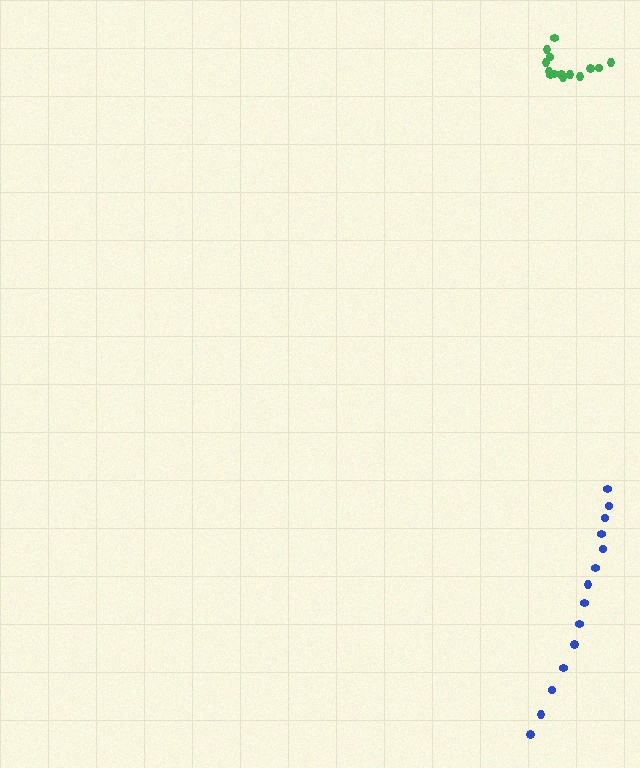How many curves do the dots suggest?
There are 2 distinct paths.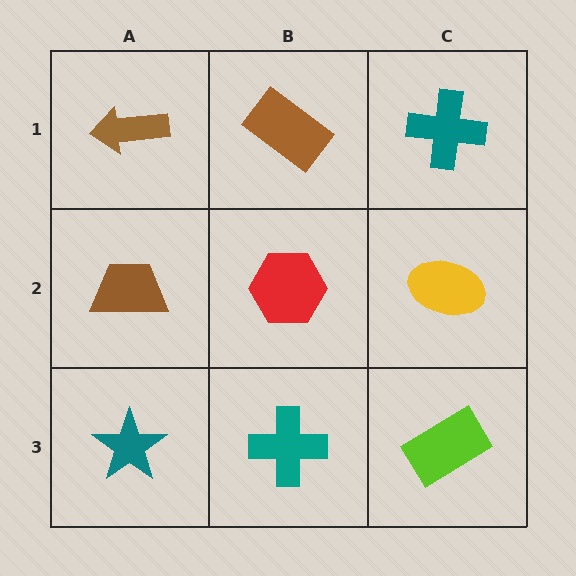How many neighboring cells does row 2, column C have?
3.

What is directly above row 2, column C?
A teal cross.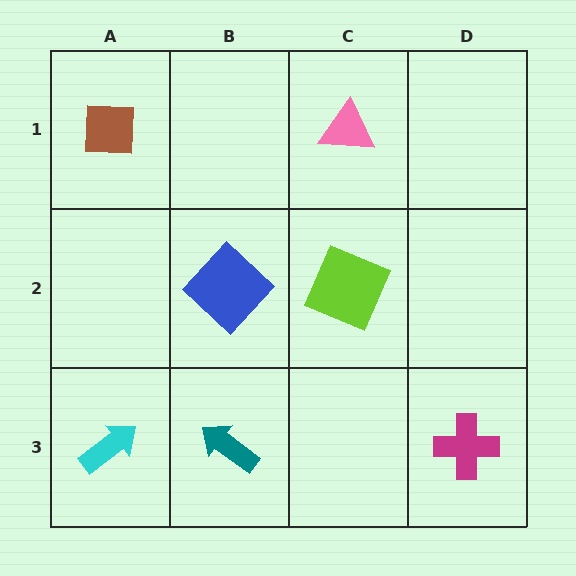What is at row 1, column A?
A brown square.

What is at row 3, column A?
A cyan arrow.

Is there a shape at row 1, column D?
No, that cell is empty.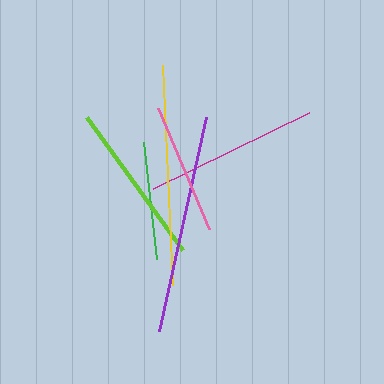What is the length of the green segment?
The green segment is approximately 117 pixels long.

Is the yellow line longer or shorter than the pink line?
The yellow line is longer than the pink line.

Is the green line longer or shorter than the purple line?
The purple line is longer than the green line.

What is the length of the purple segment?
The purple segment is approximately 219 pixels long.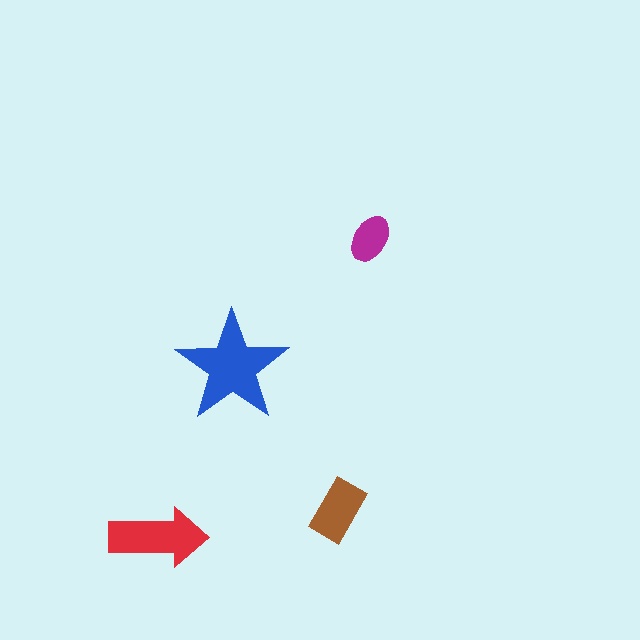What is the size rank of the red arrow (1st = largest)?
2nd.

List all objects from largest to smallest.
The blue star, the red arrow, the brown rectangle, the magenta ellipse.